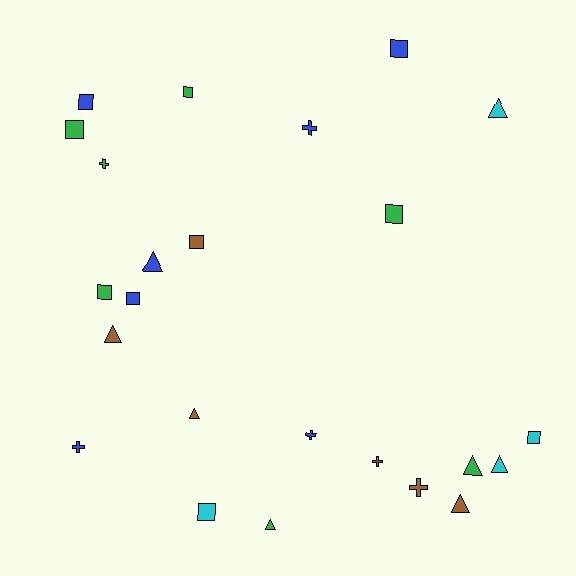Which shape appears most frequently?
Square, with 10 objects.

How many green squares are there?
There are 4 green squares.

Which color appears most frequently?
Green, with 7 objects.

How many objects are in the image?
There are 24 objects.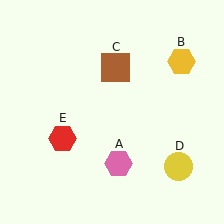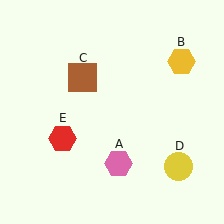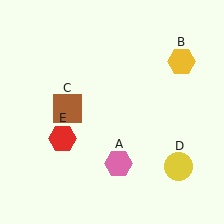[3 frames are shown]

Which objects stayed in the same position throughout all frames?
Pink hexagon (object A) and yellow hexagon (object B) and yellow circle (object D) and red hexagon (object E) remained stationary.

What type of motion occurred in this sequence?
The brown square (object C) rotated counterclockwise around the center of the scene.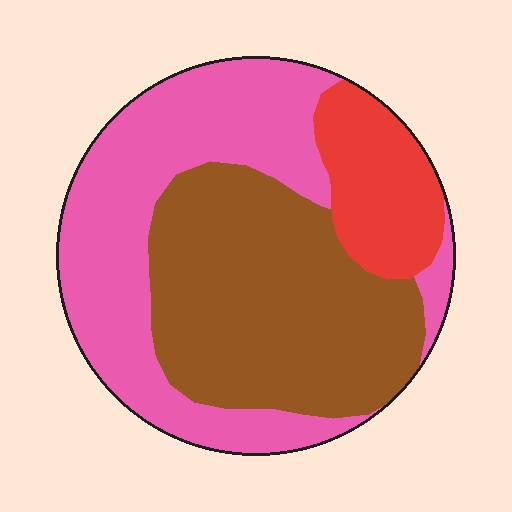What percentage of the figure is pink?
Pink covers around 45% of the figure.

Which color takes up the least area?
Red, at roughly 15%.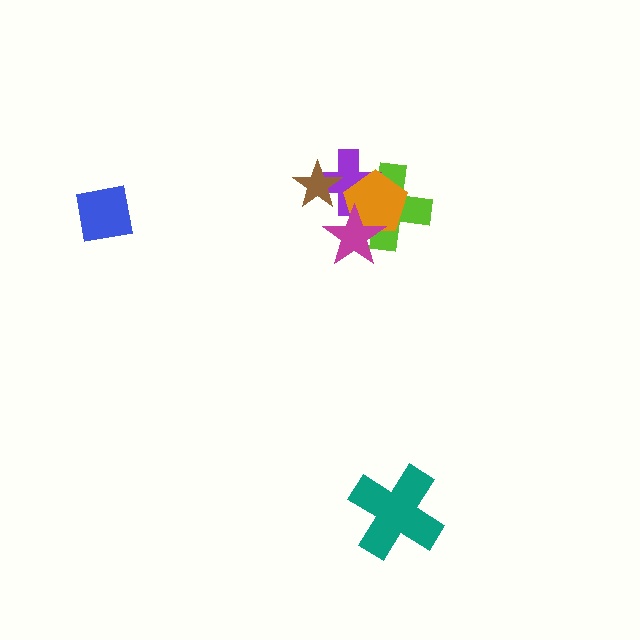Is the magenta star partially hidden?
No, no other shape covers it.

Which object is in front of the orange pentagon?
The magenta star is in front of the orange pentagon.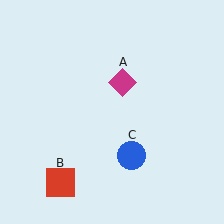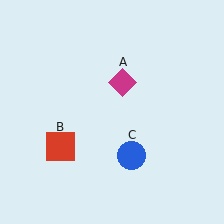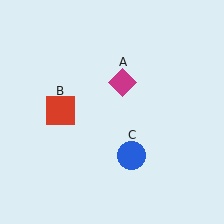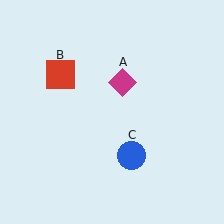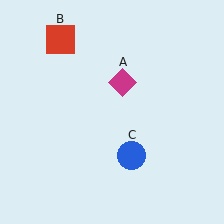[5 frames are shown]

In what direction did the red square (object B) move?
The red square (object B) moved up.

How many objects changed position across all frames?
1 object changed position: red square (object B).